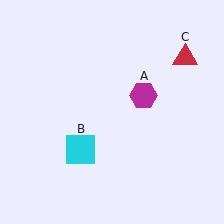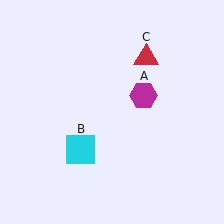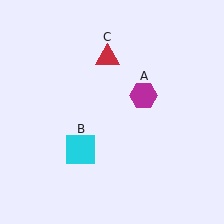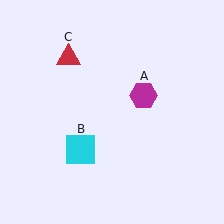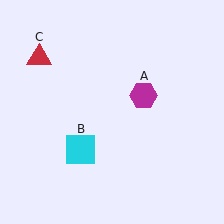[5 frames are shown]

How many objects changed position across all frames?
1 object changed position: red triangle (object C).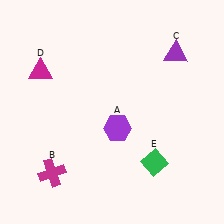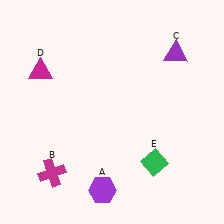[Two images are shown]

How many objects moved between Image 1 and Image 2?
1 object moved between the two images.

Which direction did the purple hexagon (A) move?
The purple hexagon (A) moved down.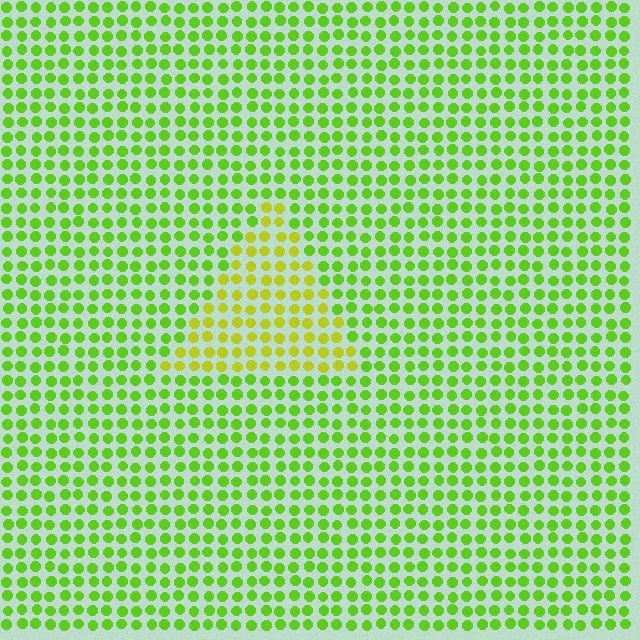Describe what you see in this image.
The image is filled with small lime elements in a uniform arrangement. A triangle-shaped region is visible where the elements are tinted to a slightly different hue, forming a subtle color boundary.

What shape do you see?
I see a triangle.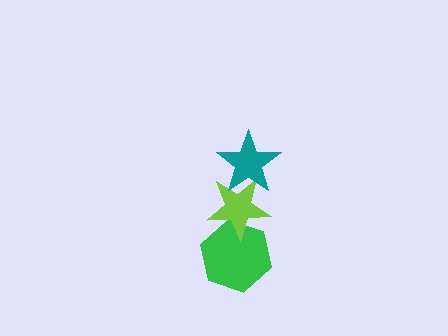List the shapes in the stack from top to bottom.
From top to bottom: the teal star, the lime star, the green hexagon.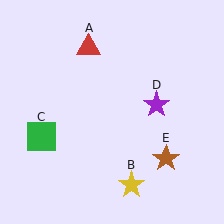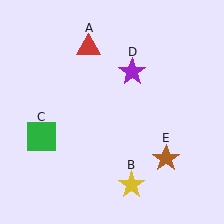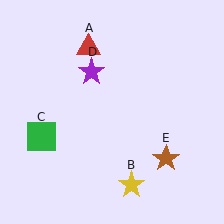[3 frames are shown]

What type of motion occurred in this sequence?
The purple star (object D) rotated counterclockwise around the center of the scene.